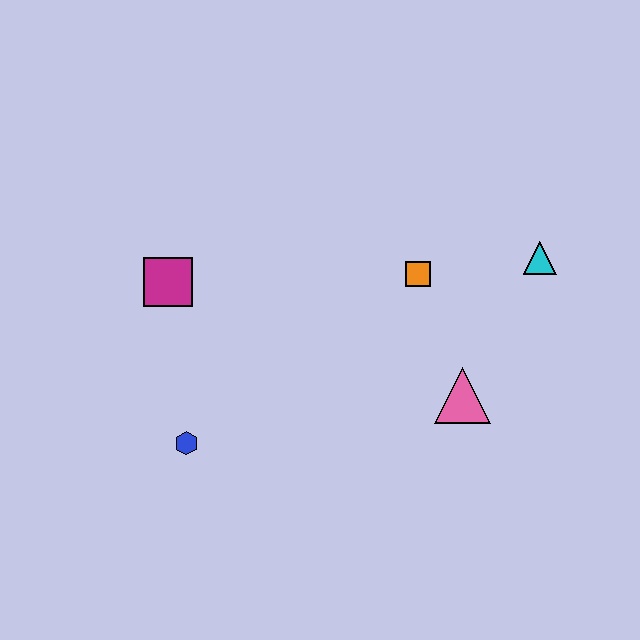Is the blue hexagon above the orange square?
No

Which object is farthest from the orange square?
The blue hexagon is farthest from the orange square.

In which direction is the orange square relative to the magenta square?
The orange square is to the right of the magenta square.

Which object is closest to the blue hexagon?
The magenta square is closest to the blue hexagon.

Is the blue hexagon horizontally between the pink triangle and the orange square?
No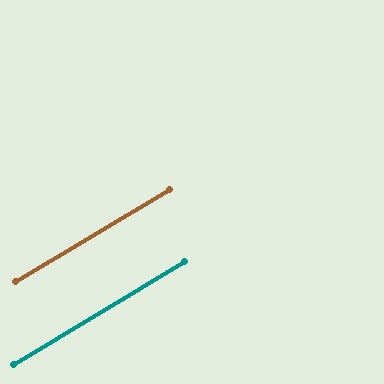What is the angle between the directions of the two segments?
Approximately 0 degrees.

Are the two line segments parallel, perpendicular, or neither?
Parallel — their directions differ by only 0.3°.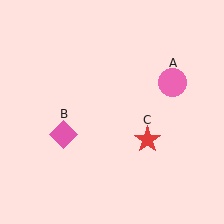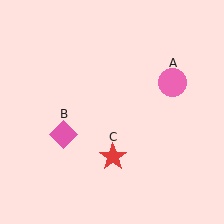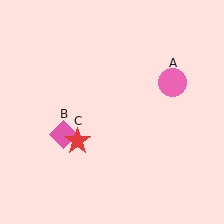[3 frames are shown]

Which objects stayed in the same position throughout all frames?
Pink circle (object A) and pink diamond (object B) remained stationary.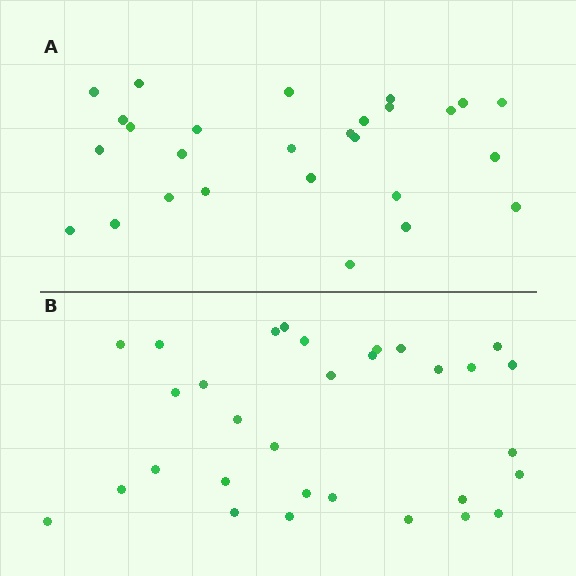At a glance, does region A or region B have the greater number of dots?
Region B (the bottom region) has more dots.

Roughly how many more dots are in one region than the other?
Region B has about 4 more dots than region A.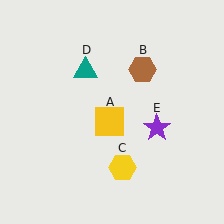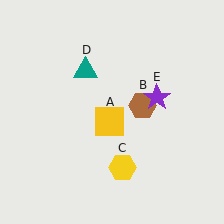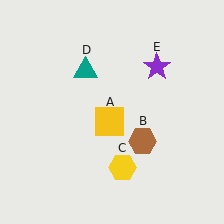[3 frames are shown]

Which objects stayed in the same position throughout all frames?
Yellow square (object A) and yellow hexagon (object C) and teal triangle (object D) remained stationary.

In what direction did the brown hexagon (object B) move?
The brown hexagon (object B) moved down.